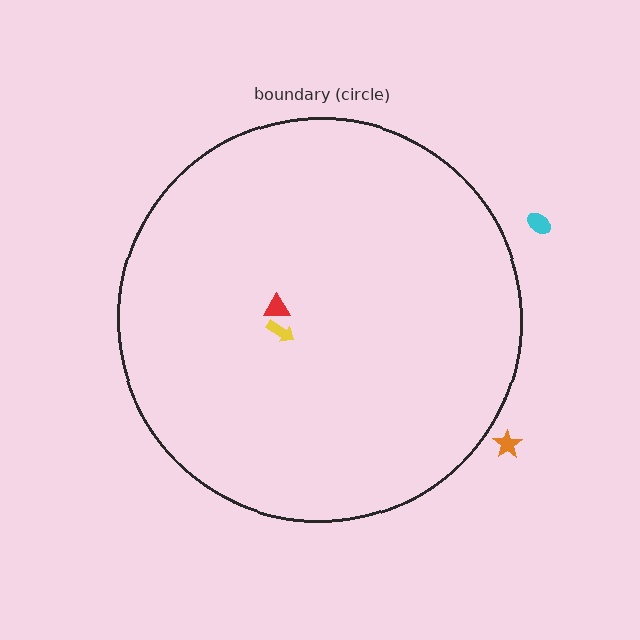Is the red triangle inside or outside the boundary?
Inside.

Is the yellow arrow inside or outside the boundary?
Inside.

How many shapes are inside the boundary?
2 inside, 2 outside.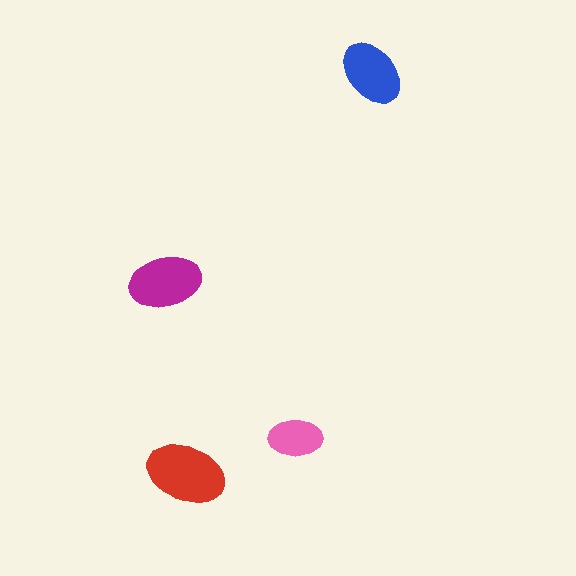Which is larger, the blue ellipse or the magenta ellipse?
The magenta one.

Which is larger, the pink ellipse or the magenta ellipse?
The magenta one.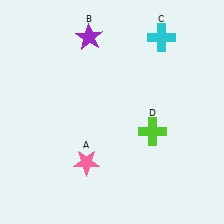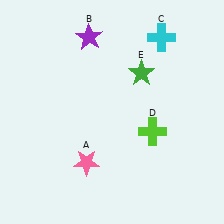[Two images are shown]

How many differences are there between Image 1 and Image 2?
There is 1 difference between the two images.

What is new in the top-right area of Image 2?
A green star (E) was added in the top-right area of Image 2.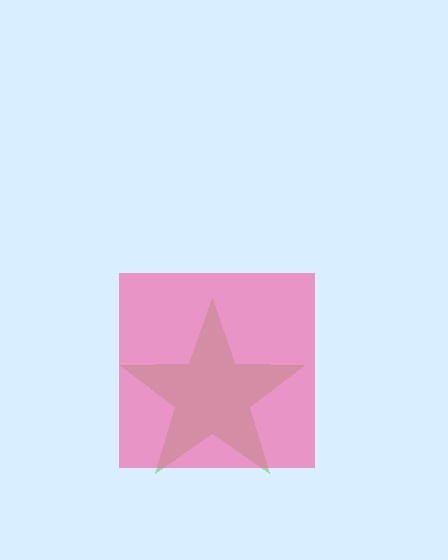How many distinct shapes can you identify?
There are 2 distinct shapes: a lime star, a pink square.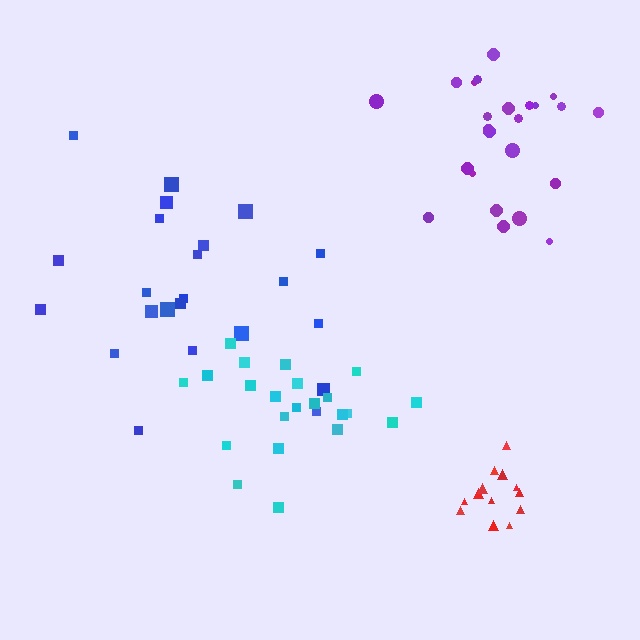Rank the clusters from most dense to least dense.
red, purple, cyan, blue.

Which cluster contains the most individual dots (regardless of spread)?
Purple (24).